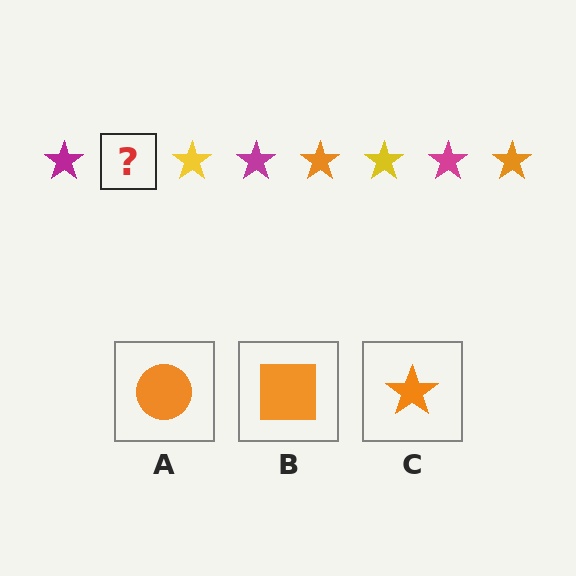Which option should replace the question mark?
Option C.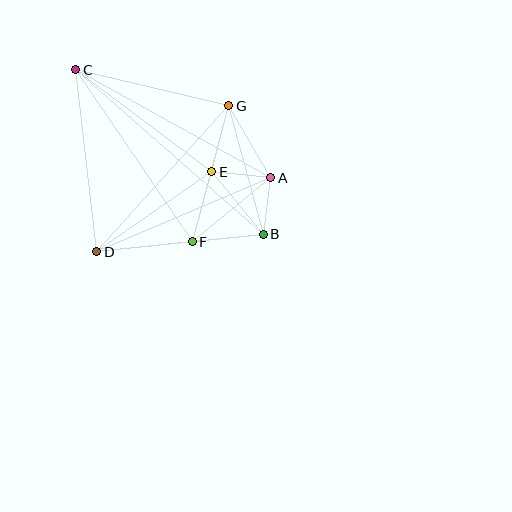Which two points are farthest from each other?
Points B and C are farthest from each other.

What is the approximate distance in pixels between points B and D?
The distance between B and D is approximately 167 pixels.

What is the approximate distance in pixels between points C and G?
The distance between C and G is approximately 157 pixels.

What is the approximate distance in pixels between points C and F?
The distance between C and F is approximately 208 pixels.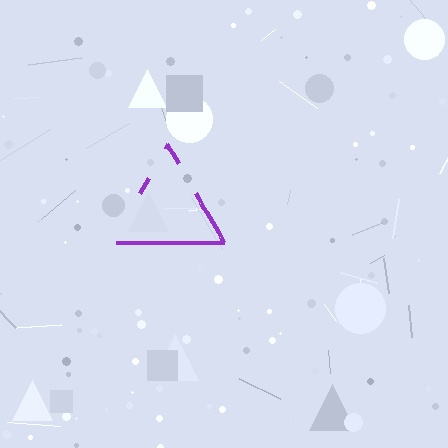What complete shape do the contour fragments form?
The contour fragments form a triangle.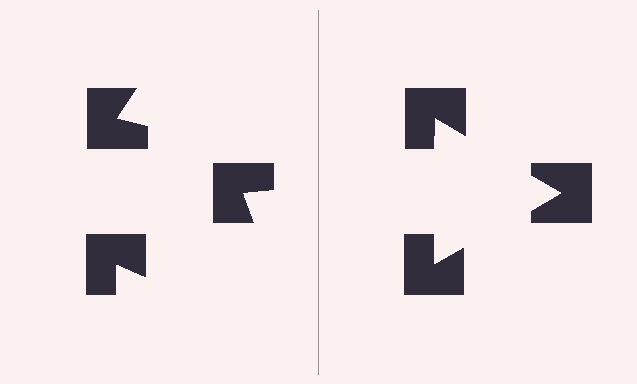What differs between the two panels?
The notched squares are positioned identically on both sides; only the wedge orientations differ. On the right they align to a triangle; on the left they are misaligned.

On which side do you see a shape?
An illusory triangle appears on the right side. On the left side the wedge cuts are rotated, so no coherent shape forms.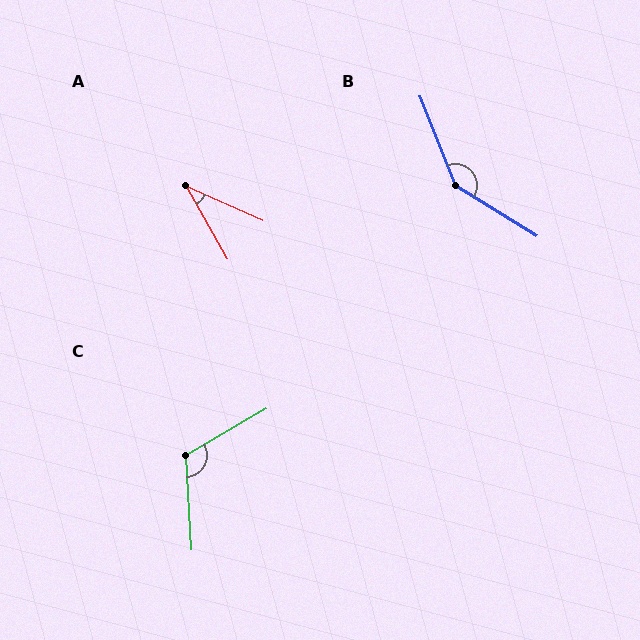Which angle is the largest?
B, at approximately 143 degrees.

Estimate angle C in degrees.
Approximately 117 degrees.